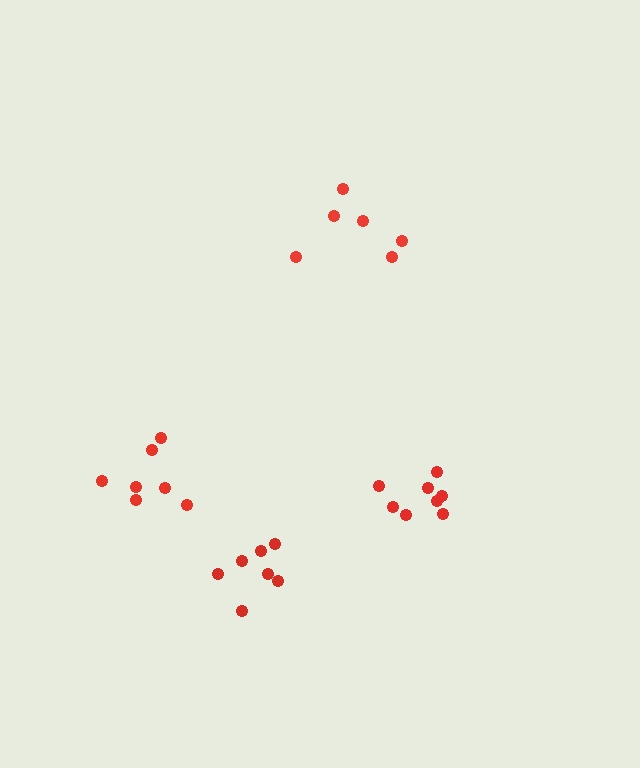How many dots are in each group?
Group 1: 8 dots, Group 2: 6 dots, Group 3: 7 dots, Group 4: 7 dots (28 total).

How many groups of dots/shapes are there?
There are 4 groups.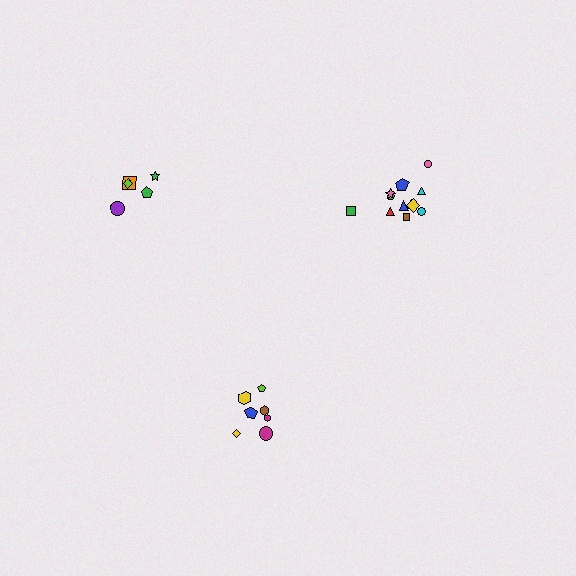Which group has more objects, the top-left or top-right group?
The top-right group.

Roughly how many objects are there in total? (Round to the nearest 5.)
Roughly 25 objects in total.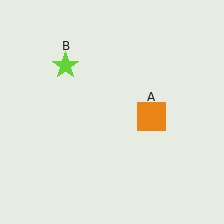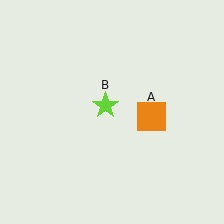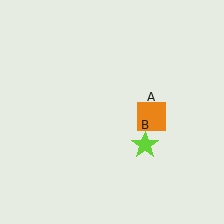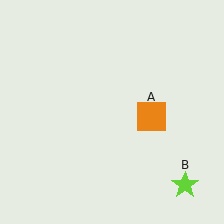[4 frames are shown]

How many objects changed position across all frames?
1 object changed position: lime star (object B).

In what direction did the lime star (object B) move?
The lime star (object B) moved down and to the right.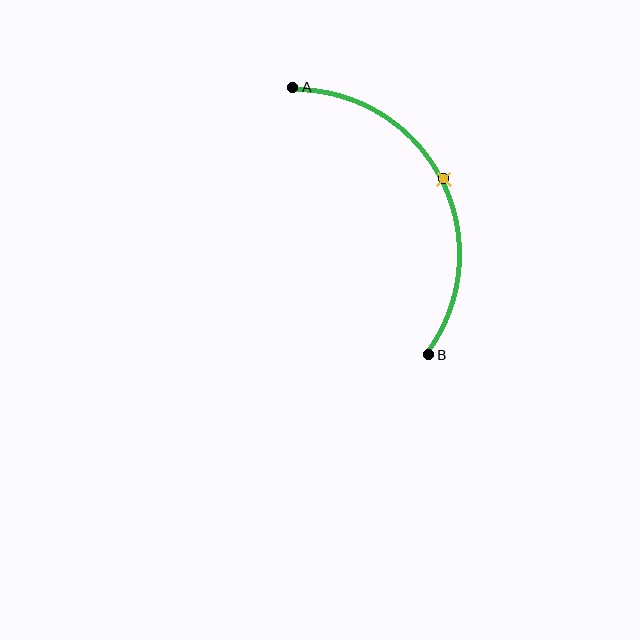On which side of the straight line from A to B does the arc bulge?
The arc bulges to the right of the straight line connecting A and B.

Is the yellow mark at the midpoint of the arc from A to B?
Yes. The yellow mark lies on the arc at equal arc-length from both A and B — it is the arc midpoint.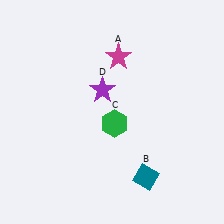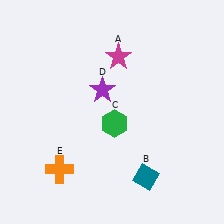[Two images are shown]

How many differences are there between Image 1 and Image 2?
There is 1 difference between the two images.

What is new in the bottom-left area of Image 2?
An orange cross (E) was added in the bottom-left area of Image 2.